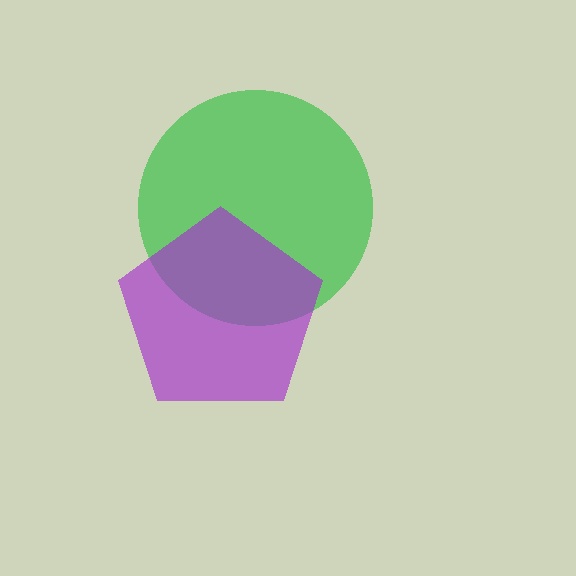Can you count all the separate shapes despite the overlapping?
Yes, there are 2 separate shapes.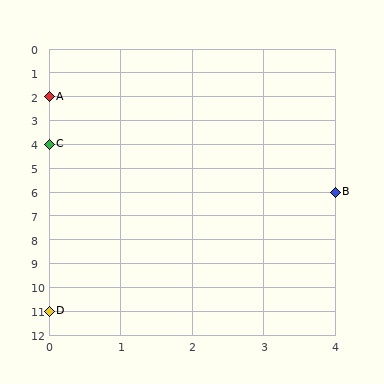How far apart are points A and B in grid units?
Points A and B are 4 columns and 4 rows apart (about 5.7 grid units diagonally).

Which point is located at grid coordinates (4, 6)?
Point B is at (4, 6).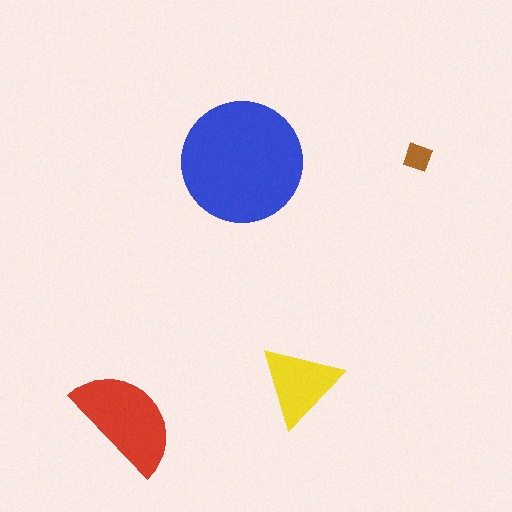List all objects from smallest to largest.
The brown diamond, the yellow triangle, the red semicircle, the blue circle.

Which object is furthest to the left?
The red semicircle is leftmost.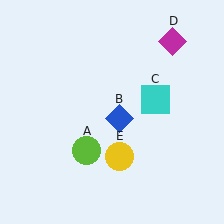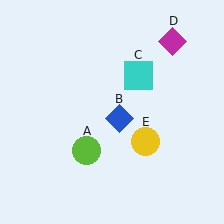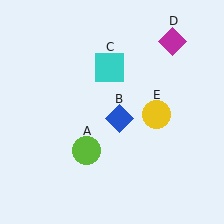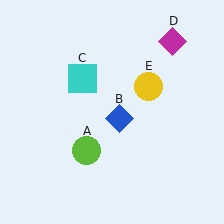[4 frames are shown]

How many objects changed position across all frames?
2 objects changed position: cyan square (object C), yellow circle (object E).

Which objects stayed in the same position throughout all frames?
Lime circle (object A) and blue diamond (object B) and magenta diamond (object D) remained stationary.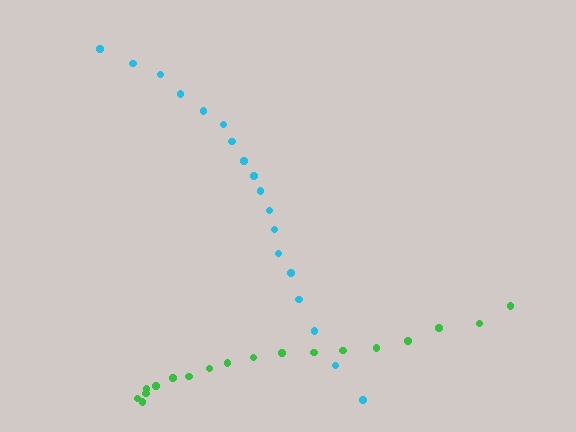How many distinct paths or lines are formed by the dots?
There are 2 distinct paths.